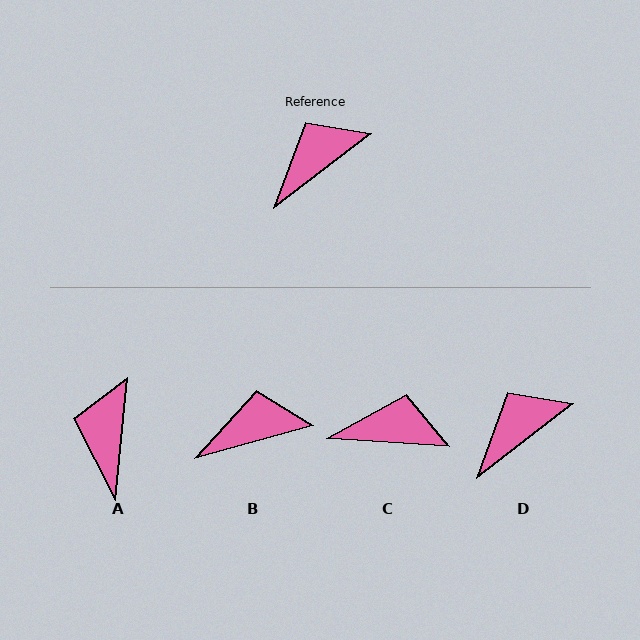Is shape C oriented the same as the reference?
No, it is off by about 41 degrees.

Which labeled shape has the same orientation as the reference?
D.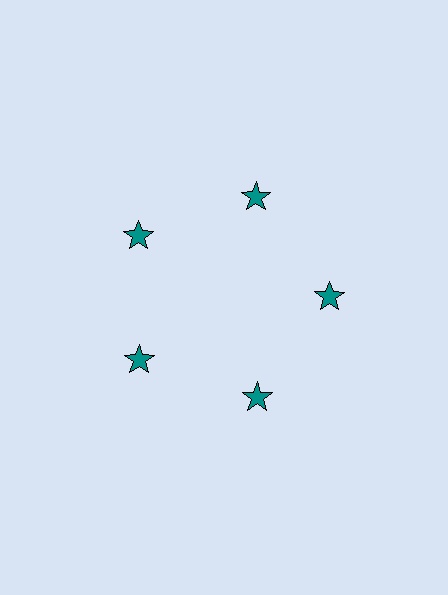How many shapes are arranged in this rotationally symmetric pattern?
There are 5 shapes, arranged in 5 groups of 1.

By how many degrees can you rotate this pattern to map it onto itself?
The pattern maps onto itself every 72 degrees of rotation.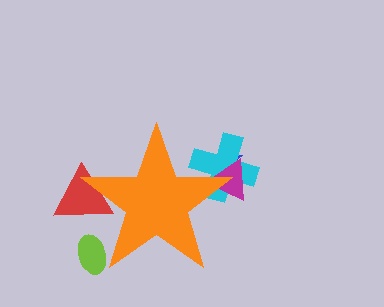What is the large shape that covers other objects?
An orange star.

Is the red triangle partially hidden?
Yes, the red triangle is partially hidden behind the orange star.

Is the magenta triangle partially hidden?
Yes, the magenta triangle is partially hidden behind the orange star.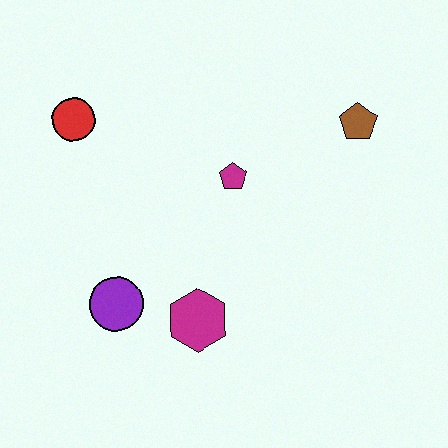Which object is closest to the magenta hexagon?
The purple circle is closest to the magenta hexagon.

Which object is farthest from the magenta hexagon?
The brown pentagon is farthest from the magenta hexagon.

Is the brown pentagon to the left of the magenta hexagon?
No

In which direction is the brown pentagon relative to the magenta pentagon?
The brown pentagon is to the right of the magenta pentagon.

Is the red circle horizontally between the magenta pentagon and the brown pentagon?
No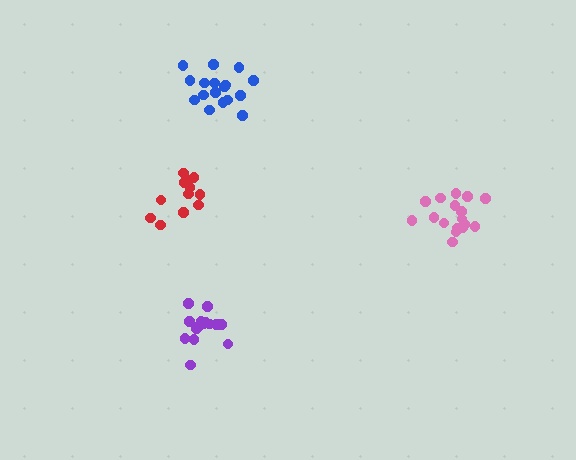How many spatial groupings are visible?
There are 4 spatial groupings.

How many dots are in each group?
Group 1: 17 dots, Group 2: 17 dots, Group 3: 12 dots, Group 4: 15 dots (61 total).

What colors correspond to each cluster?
The clusters are colored: blue, pink, red, purple.